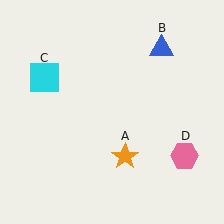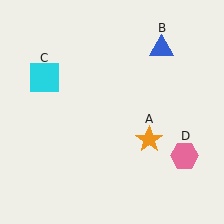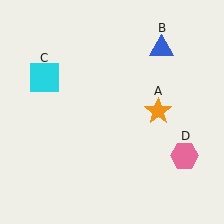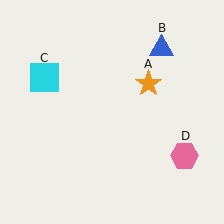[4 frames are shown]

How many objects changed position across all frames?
1 object changed position: orange star (object A).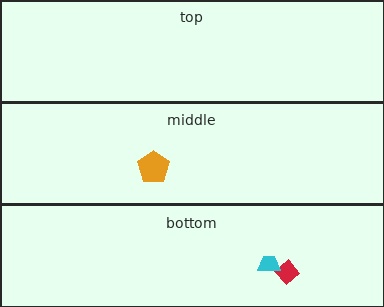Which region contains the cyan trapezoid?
The bottom region.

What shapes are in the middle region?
The orange pentagon.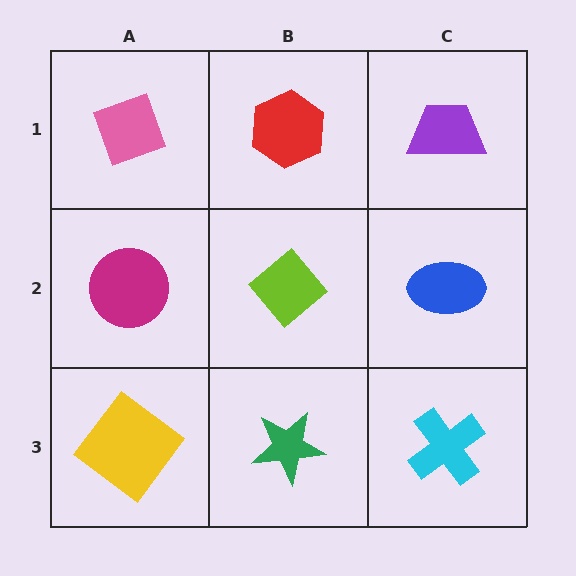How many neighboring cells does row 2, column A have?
3.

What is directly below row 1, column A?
A magenta circle.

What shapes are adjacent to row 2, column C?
A purple trapezoid (row 1, column C), a cyan cross (row 3, column C), a lime diamond (row 2, column B).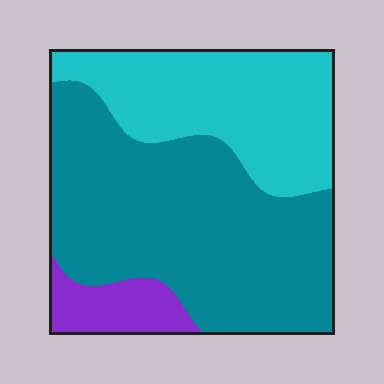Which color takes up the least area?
Purple, at roughly 10%.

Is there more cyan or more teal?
Teal.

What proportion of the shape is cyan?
Cyan takes up between a quarter and a half of the shape.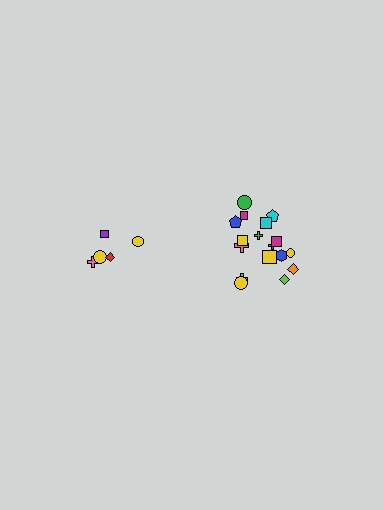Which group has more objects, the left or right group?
The right group.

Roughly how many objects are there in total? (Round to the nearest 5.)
Roughly 25 objects in total.